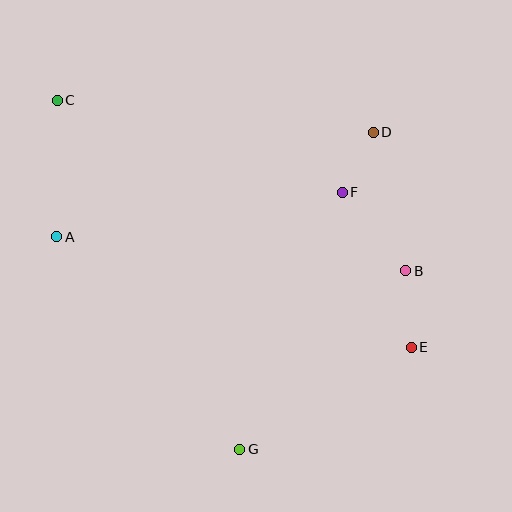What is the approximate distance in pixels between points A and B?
The distance between A and B is approximately 351 pixels.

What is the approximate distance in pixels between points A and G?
The distance between A and G is approximately 281 pixels.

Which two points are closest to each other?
Points D and F are closest to each other.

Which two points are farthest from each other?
Points C and E are farthest from each other.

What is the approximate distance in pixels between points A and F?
The distance between A and F is approximately 289 pixels.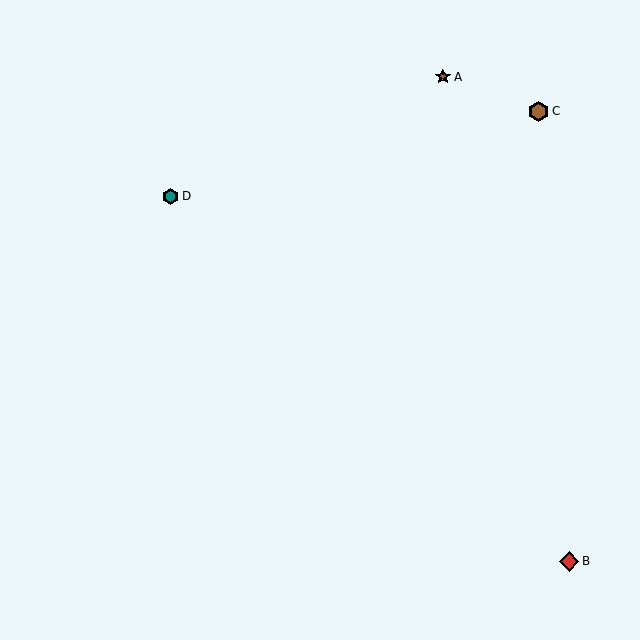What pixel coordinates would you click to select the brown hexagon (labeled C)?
Click at (538, 111) to select the brown hexagon C.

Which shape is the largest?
The brown hexagon (labeled C) is the largest.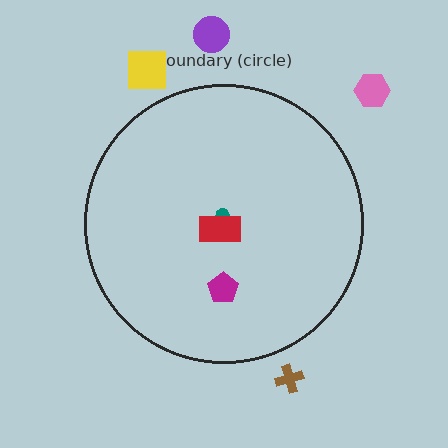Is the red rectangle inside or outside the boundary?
Inside.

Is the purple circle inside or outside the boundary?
Outside.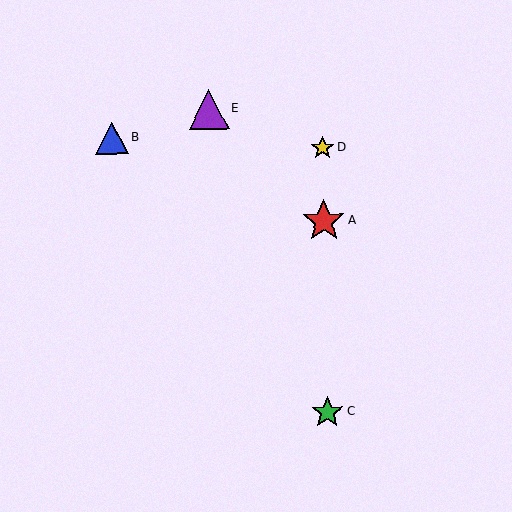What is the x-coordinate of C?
Object C is at x≈327.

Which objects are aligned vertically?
Objects A, C, D are aligned vertically.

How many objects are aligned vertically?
3 objects (A, C, D) are aligned vertically.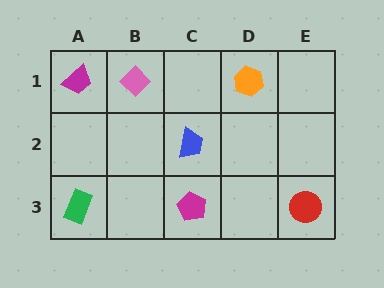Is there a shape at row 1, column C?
No, that cell is empty.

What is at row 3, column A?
A green rectangle.